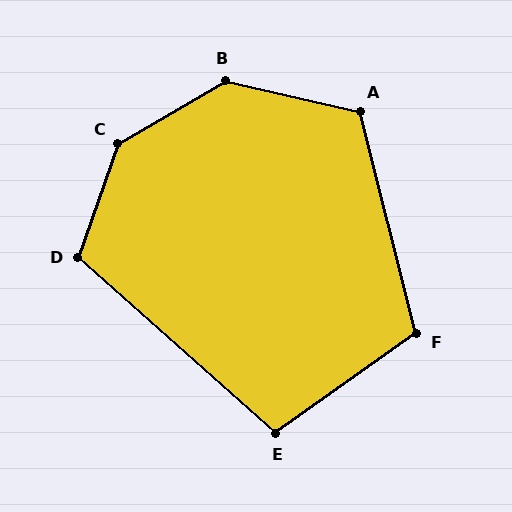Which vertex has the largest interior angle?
C, at approximately 140 degrees.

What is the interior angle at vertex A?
Approximately 117 degrees (obtuse).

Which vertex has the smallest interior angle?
E, at approximately 103 degrees.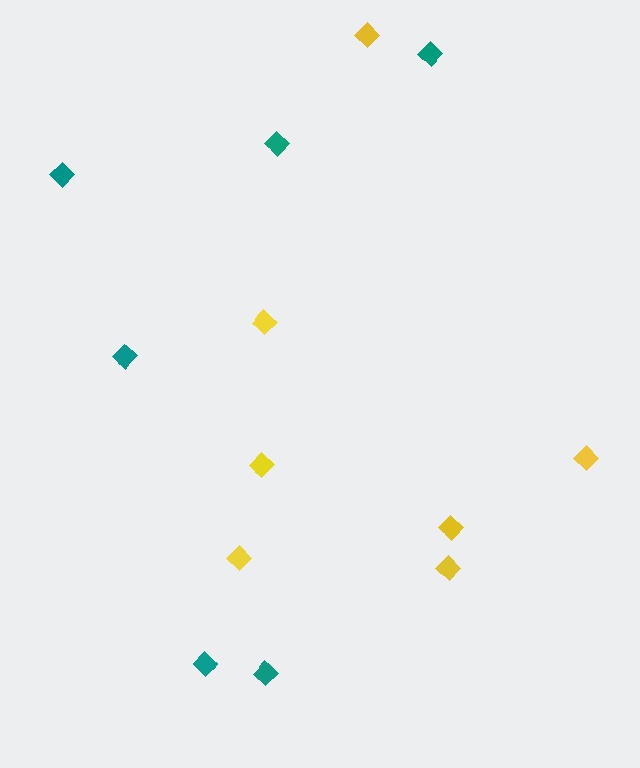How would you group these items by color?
There are 2 groups: one group of teal diamonds (6) and one group of yellow diamonds (7).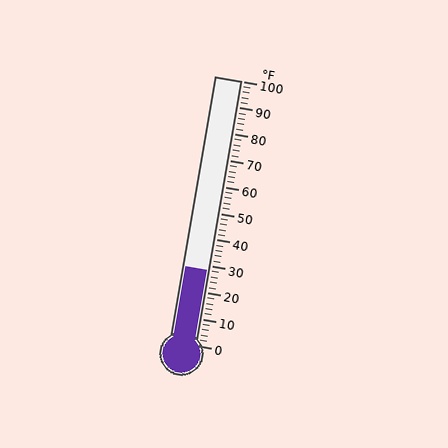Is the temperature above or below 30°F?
The temperature is below 30°F.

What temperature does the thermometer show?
The thermometer shows approximately 28°F.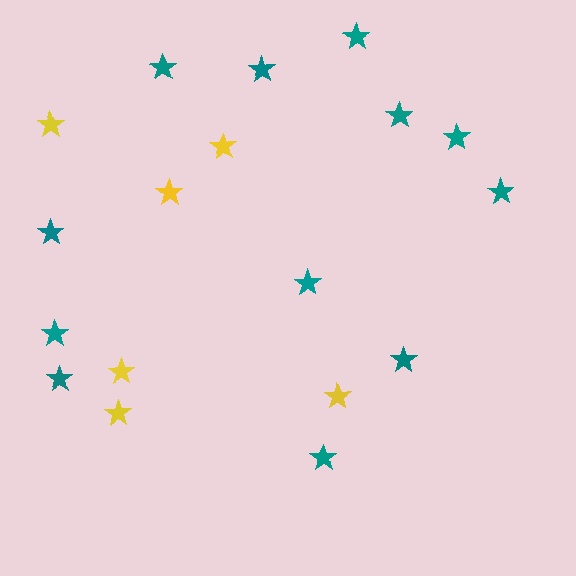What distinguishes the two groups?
There are 2 groups: one group of yellow stars (6) and one group of teal stars (12).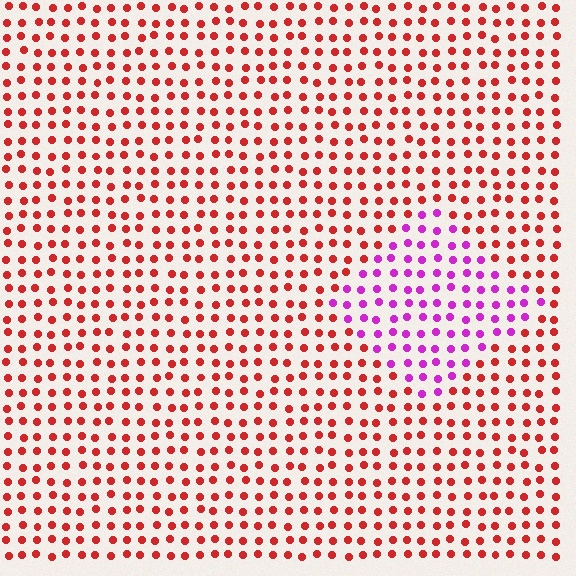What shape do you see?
I see a diamond.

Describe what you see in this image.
The image is filled with small red elements in a uniform arrangement. A diamond-shaped region is visible where the elements are tinted to a slightly different hue, forming a subtle color boundary.